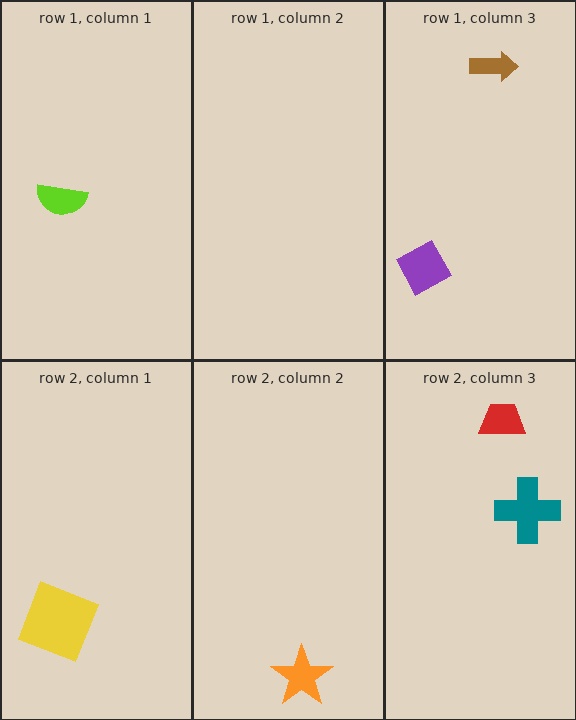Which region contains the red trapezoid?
The row 2, column 3 region.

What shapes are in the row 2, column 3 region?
The teal cross, the red trapezoid.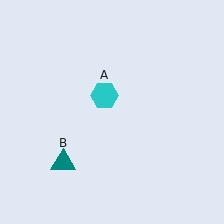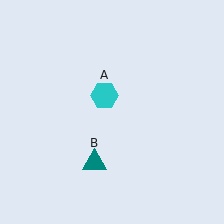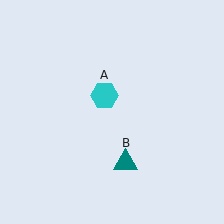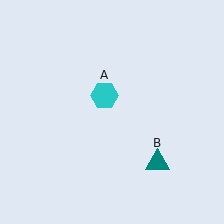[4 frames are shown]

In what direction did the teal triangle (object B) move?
The teal triangle (object B) moved right.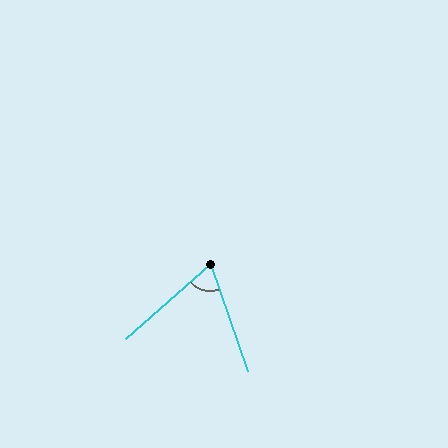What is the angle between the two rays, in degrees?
Approximately 68 degrees.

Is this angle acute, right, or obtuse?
It is acute.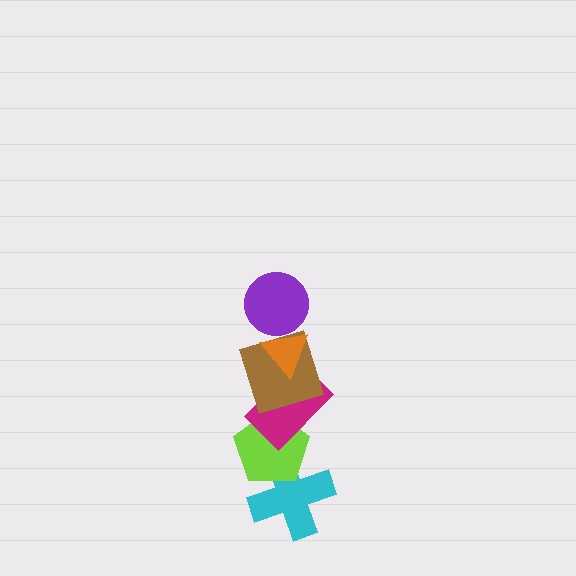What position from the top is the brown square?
The brown square is 3rd from the top.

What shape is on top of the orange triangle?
The purple circle is on top of the orange triangle.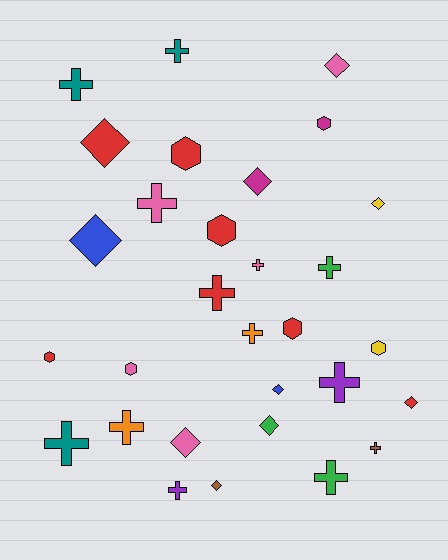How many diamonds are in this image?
There are 10 diamonds.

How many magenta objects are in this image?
There are 2 magenta objects.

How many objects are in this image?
There are 30 objects.